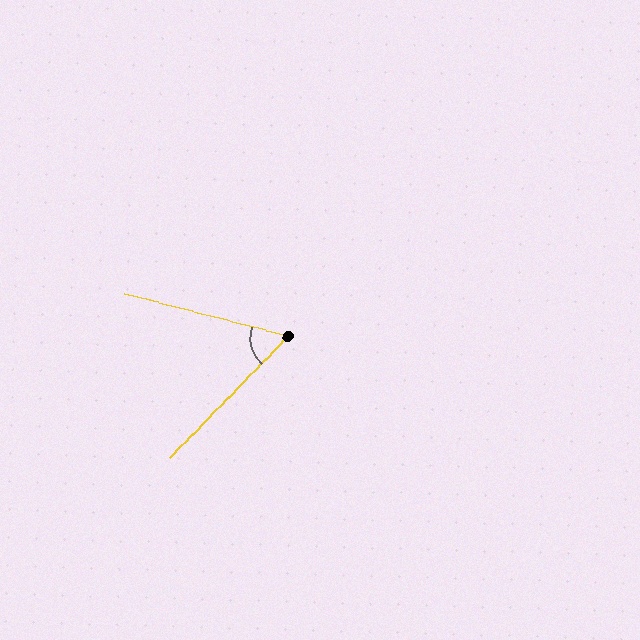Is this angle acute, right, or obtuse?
It is acute.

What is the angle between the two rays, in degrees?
Approximately 61 degrees.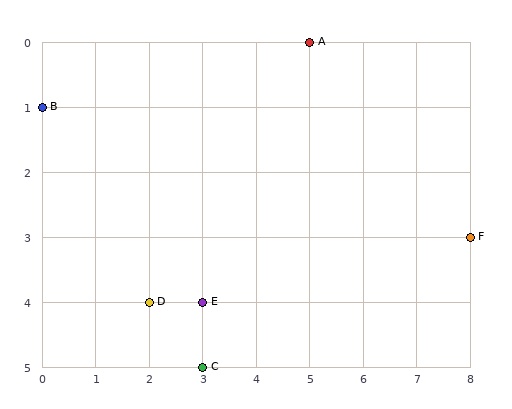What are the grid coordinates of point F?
Point F is at grid coordinates (8, 3).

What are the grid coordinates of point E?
Point E is at grid coordinates (3, 4).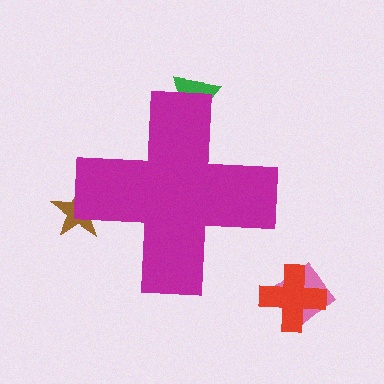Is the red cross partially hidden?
No, the red cross is fully visible.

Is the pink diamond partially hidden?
No, the pink diamond is fully visible.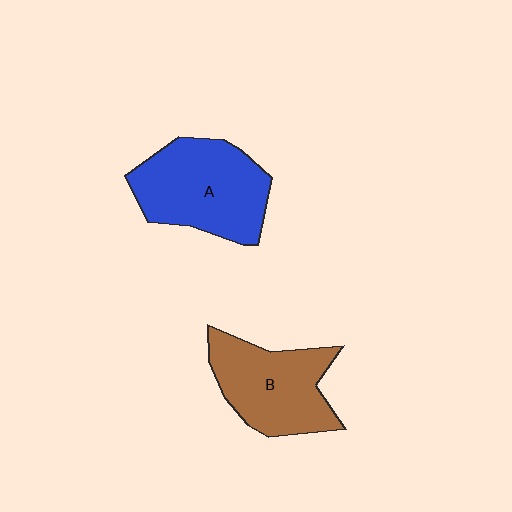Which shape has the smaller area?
Shape B (brown).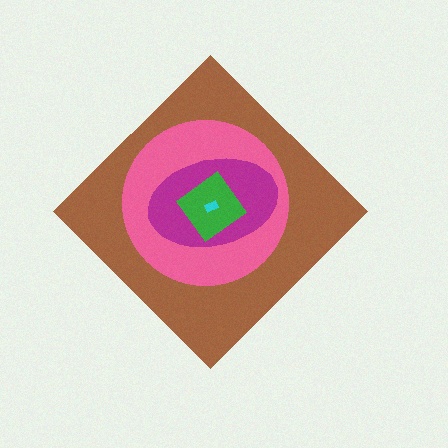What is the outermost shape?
The brown diamond.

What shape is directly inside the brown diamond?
The pink circle.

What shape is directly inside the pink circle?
The magenta ellipse.